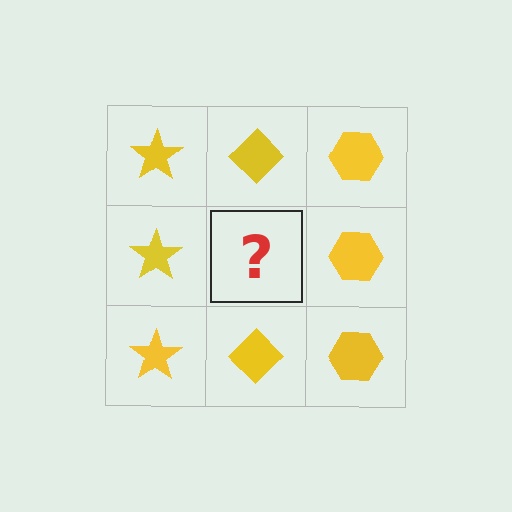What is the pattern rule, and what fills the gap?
The rule is that each column has a consistent shape. The gap should be filled with a yellow diamond.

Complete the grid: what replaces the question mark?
The question mark should be replaced with a yellow diamond.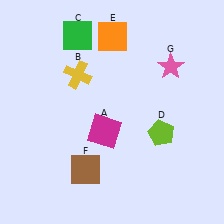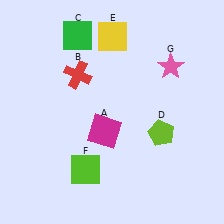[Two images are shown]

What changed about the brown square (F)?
In Image 1, F is brown. In Image 2, it changed to lime.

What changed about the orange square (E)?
In Image 1, E is orange. In Image 2, it changed to yellow.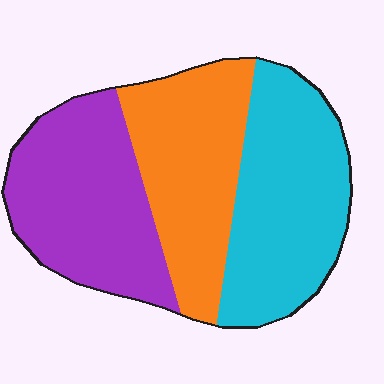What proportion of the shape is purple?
Purple takes up between a third and a half of the shape.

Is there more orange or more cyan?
Cyan.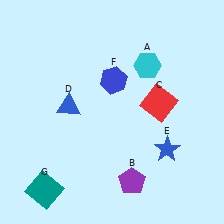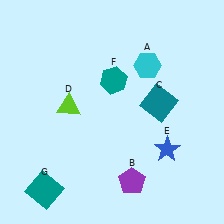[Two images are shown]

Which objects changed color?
C changed from red to teal. D changed from blue to lime. F changed from blue to teal.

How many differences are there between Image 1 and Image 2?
There are 3 differences between the two images.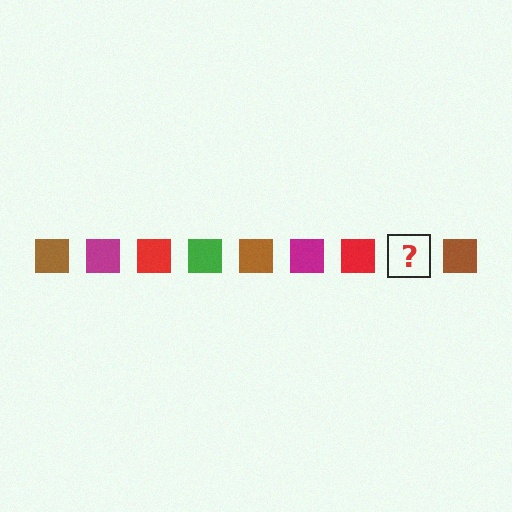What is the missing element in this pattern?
The missing element is a green square.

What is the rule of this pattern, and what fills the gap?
The rule is that the pattern cycles through brown, magenta, red, green squares. The gap should be filled with a green square.